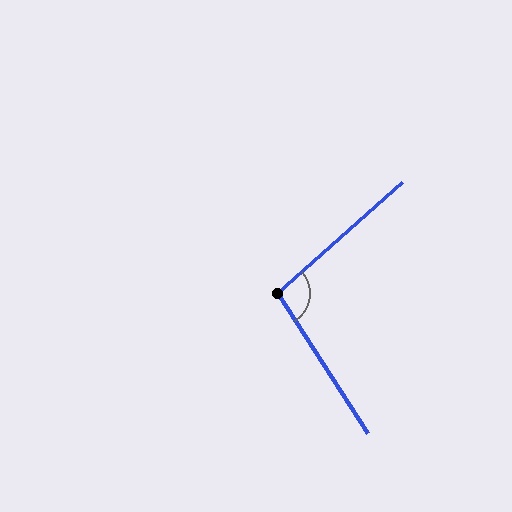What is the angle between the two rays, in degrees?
Approximately 99 degrees.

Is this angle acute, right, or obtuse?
It is obtuse.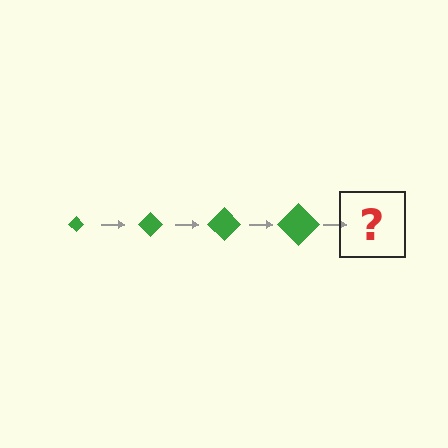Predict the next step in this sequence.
The next step is a green diamond, larger than the previous one.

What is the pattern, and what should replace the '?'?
The pattern is that the diamond gets progressively larger each step. The '?' should be a green diamond, larger than the previous one.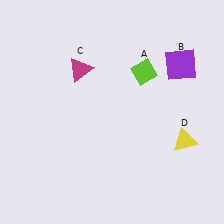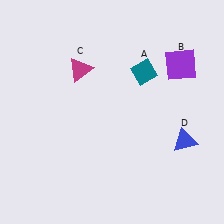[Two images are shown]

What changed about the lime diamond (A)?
In Image 1, A is lime. In Image 2, it changed to teal.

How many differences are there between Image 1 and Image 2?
There are 2 differences between the two images.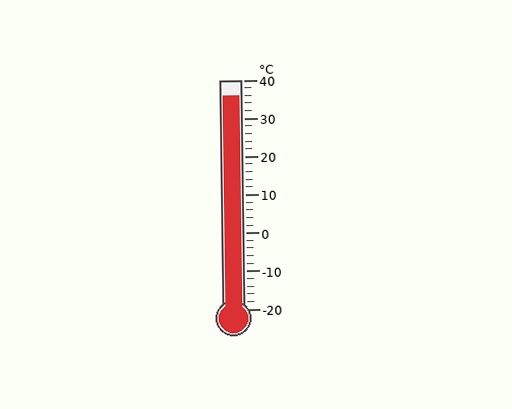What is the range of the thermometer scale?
The thermometer scale ranges from -20°C to 40°C.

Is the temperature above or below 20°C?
The temperature is above 20°C.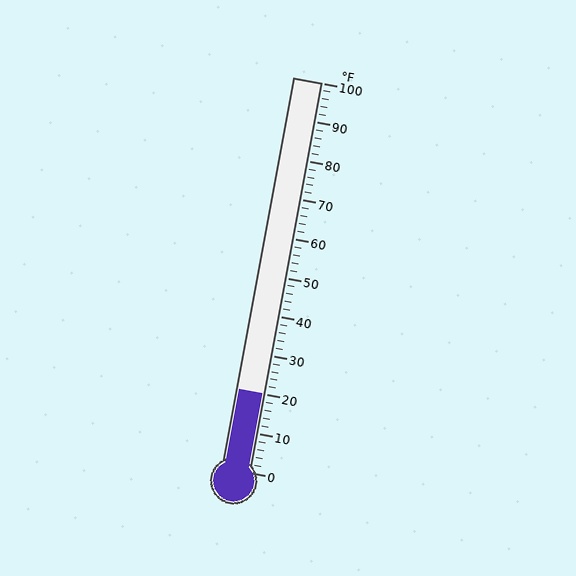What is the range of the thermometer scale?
The thermometer scale ranges from 0°F to 100°F.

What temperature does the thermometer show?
The thermometer shows approximately 20°F.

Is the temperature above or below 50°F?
The temperature is below 50°F.